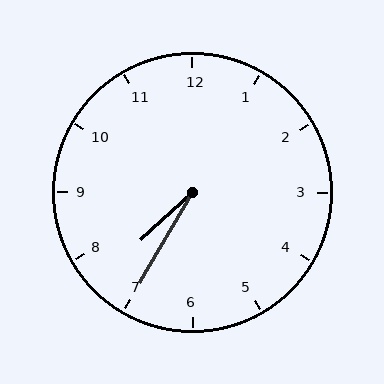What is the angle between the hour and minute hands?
Approximately 18 degrees.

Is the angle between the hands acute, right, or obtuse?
It is acute.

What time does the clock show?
7:35.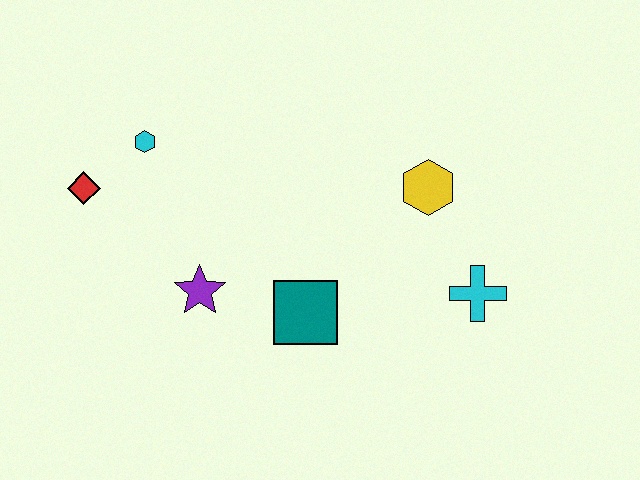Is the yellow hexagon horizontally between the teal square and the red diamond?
No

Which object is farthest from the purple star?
The cyan cross is farthest from the purple star.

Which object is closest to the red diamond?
The cyan hexagon is closest to the red diamond.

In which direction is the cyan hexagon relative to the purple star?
The cyan hexagon is above the purple star.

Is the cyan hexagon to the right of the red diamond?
Yes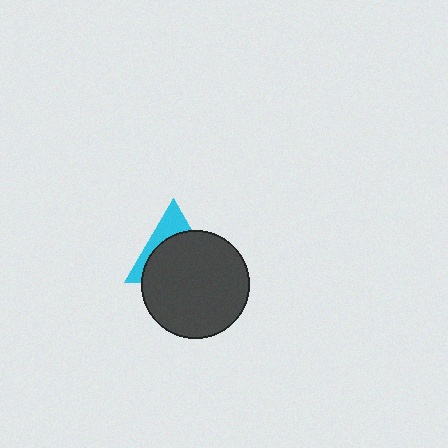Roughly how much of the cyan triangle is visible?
A small part of it is visible (roughly 32%).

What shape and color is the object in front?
The object in front is a dark gray circle.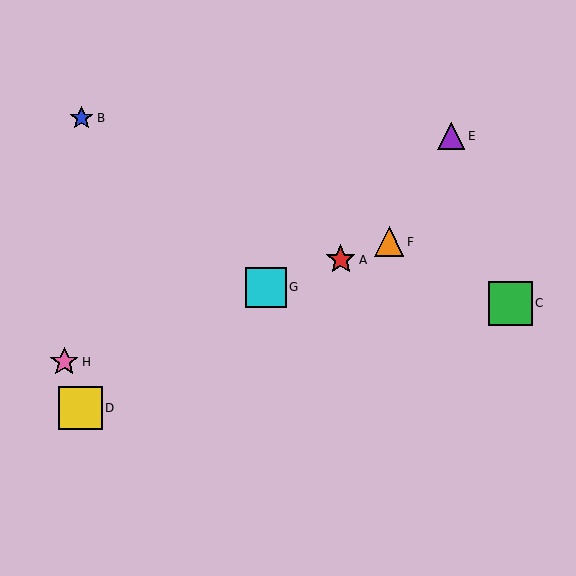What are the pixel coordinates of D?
Object D is at (81, 408).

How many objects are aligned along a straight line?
4 objects (A, F, G, H) are aligned along a straight line.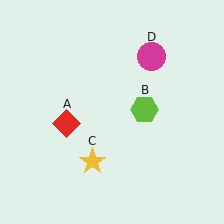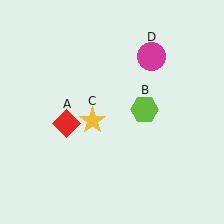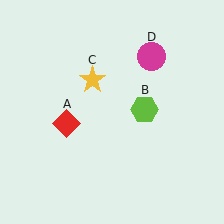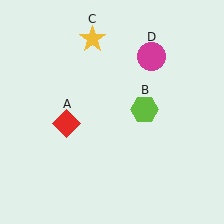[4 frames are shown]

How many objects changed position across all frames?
1 object changed position: yellow star (object C).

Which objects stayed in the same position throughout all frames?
Red diamond (object A) and lime hexagon (object B) and magenta circle (object D) remained stationary.